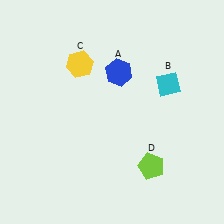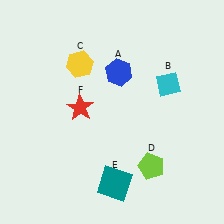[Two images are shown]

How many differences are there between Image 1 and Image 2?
There are 2 differences between the two images.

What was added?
A teal square (E), a red star (F) were added in Image 2.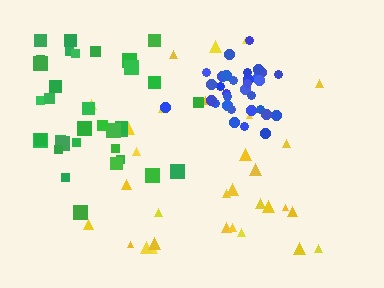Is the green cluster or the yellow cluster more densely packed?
Green.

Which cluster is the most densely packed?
Blue.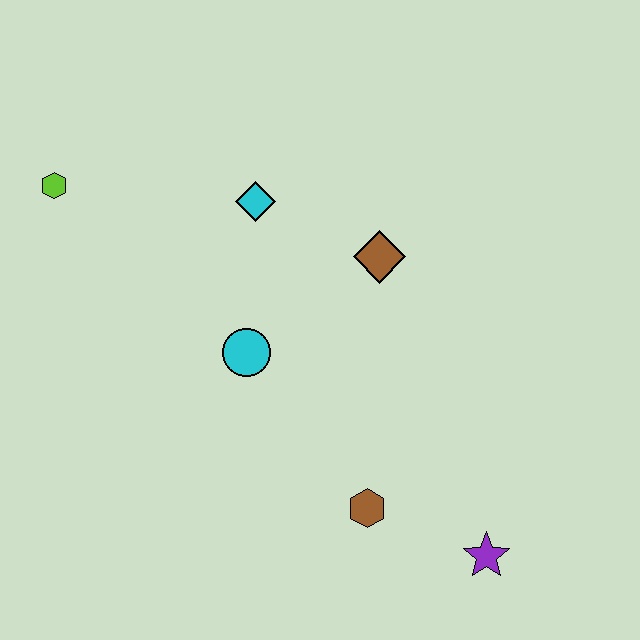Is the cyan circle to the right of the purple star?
No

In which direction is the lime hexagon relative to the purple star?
The lime hexagon is to the left of the purple star.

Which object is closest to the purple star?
The brown hexagon is closest to the purple star.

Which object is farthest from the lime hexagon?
The purple star is farthest from the lime hexagon.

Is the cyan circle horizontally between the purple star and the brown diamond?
No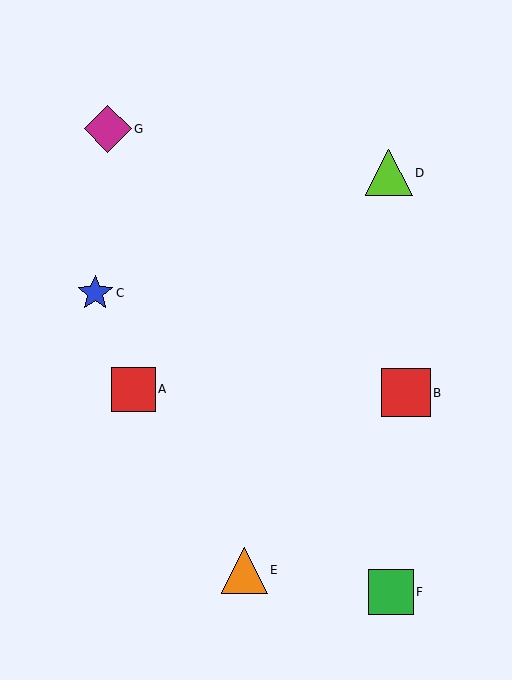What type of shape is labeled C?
Shape C is a blue star.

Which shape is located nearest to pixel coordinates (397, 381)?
The red square (labeled B) at (406, 393) is nearest to that location.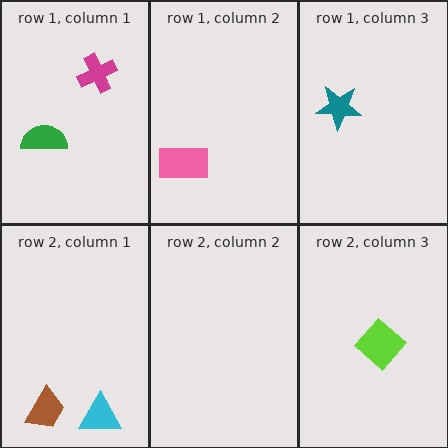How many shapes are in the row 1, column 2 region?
1.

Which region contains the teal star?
The row 1, column 3 region.